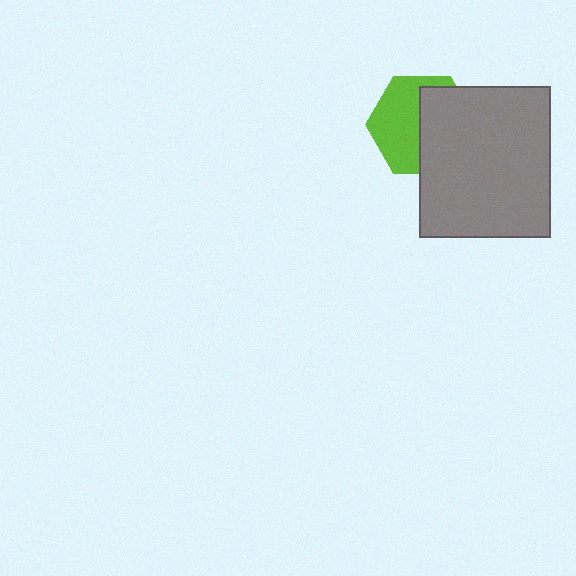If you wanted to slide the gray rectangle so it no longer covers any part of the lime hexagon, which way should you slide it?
Slide it right — that is the most direct way to separate the two shapes.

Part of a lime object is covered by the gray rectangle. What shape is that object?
It is a hexagon.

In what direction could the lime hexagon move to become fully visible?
The lime hexagon could move left. That would shift it out from behind the gray rectangle entirely.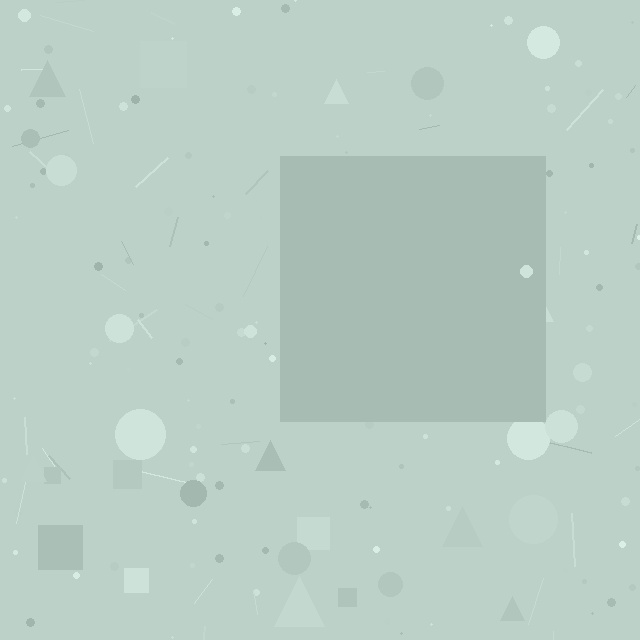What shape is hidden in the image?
A square is hidden in the image.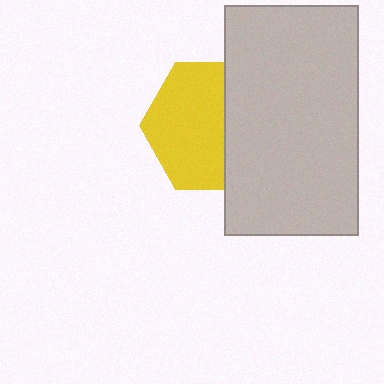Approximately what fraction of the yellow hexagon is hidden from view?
Roughly 40% of the yellow hexagon is hidden behind the light gray rectangle.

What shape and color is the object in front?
The object in front is a light gray rectangle.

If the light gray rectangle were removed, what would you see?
You would see the complete yellow hexagon.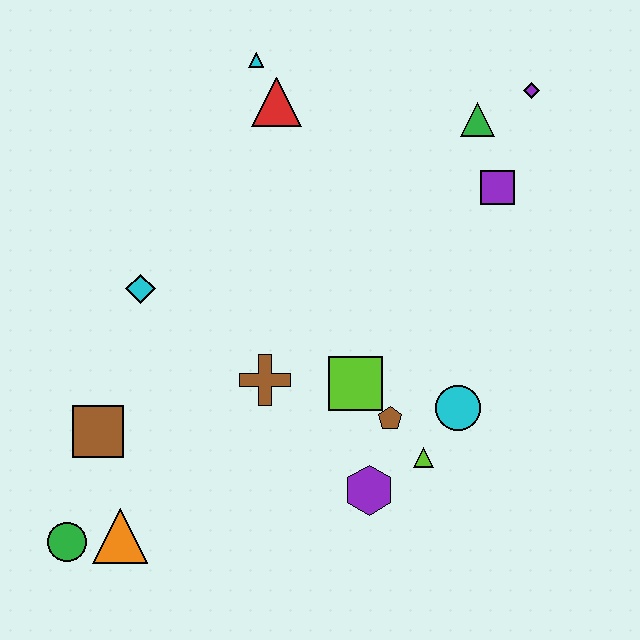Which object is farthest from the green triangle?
The green circle is farthest from the green triangle.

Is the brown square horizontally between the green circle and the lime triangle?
Yes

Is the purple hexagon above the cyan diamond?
No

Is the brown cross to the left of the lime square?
Yes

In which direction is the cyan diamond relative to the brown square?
The cyan diamond is above the brown square.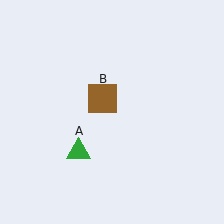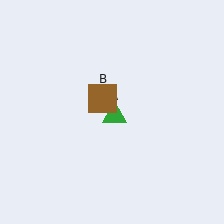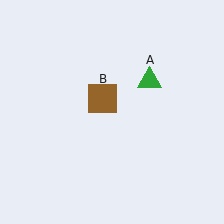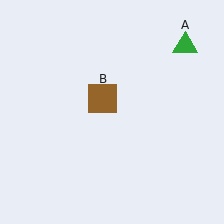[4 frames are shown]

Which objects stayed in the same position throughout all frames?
Brown square (object B) remained stationary.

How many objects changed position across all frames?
1 object changed position: green triangle (object A).